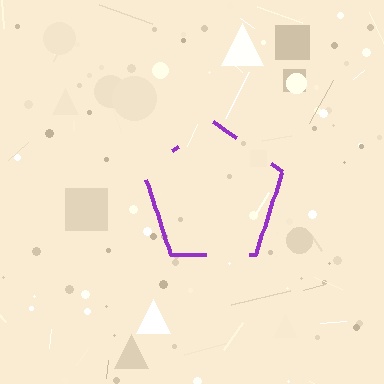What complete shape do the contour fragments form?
The contour fragments form a pentagon.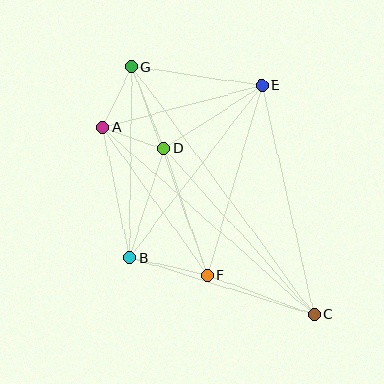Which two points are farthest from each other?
Points C and G are farthest from each other.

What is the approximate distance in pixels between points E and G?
The distance between E and G is approximately 132 pixels.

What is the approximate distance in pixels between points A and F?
The distance between A and F is approximately 180 pixels.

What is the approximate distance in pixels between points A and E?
The distance between A and E is approximately 164 pixels.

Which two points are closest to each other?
Points A and D are closest to each other.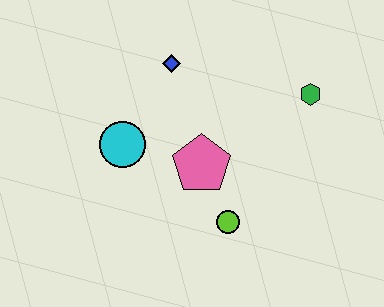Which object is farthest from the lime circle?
The blue diamond is farthest from the lime circle.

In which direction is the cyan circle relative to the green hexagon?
The cyan circle is to the left of the green hexagon.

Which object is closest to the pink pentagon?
The lime circle is closest to the pink pentagon.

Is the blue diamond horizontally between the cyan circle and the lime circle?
Yes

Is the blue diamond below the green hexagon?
No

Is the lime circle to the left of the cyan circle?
No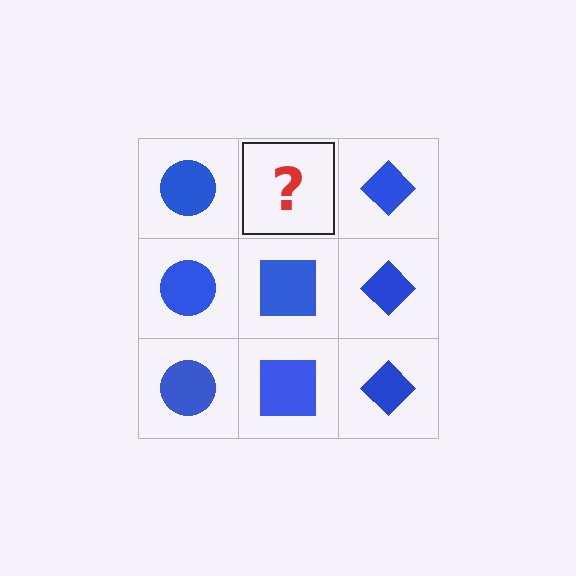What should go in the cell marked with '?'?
The missing cell should contain a blue square.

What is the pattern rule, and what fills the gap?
The rule is that each column has a consistent shape. The gap should be filled with a blue square.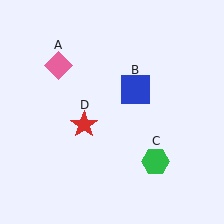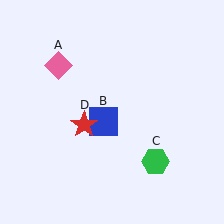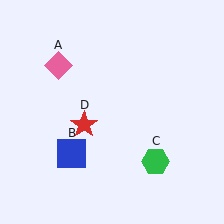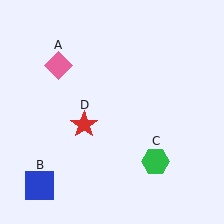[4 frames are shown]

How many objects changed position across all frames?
1 object changed position: blue square (object B).